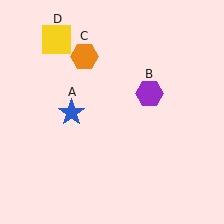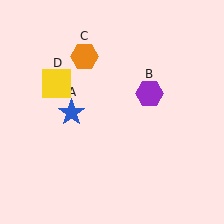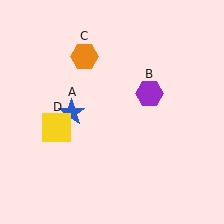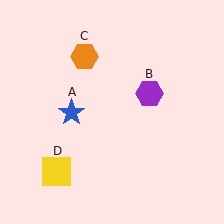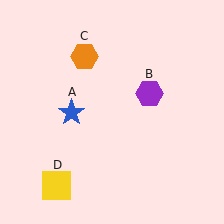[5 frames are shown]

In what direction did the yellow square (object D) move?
The yellow square (object D) moved down.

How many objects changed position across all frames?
1 object changed position: yellow square (object D).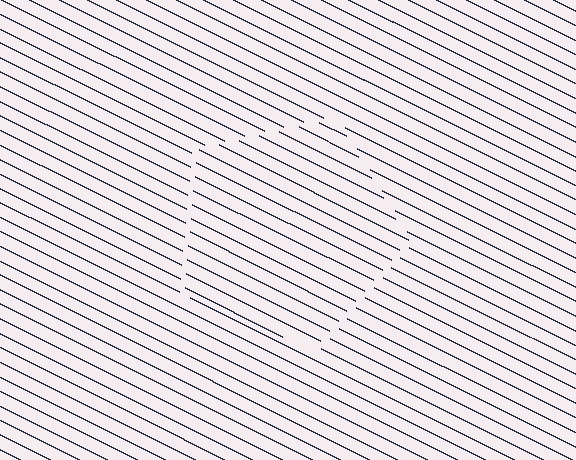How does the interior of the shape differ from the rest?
The interior of the shape contains the same grating, shifted by half a period — the contour is defined by the phase discontinuity where line-ends from the inner and outer gratings abut.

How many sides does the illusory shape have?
5 sides — the line-ends trace a pentagon.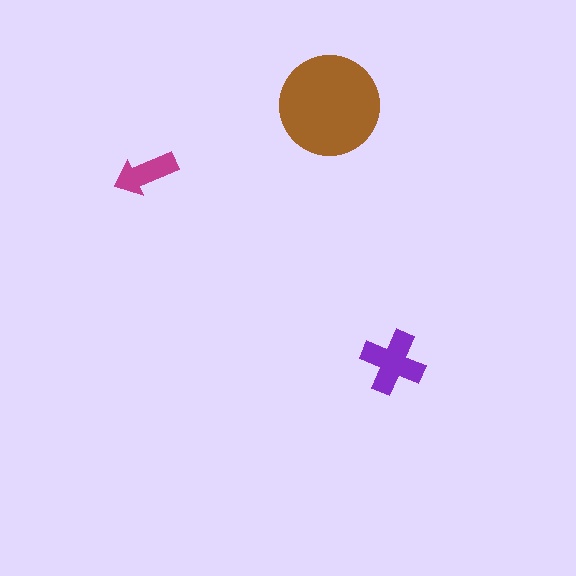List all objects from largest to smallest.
The brown circle, the purple cross, the magenta arrow.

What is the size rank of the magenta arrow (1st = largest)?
3rd.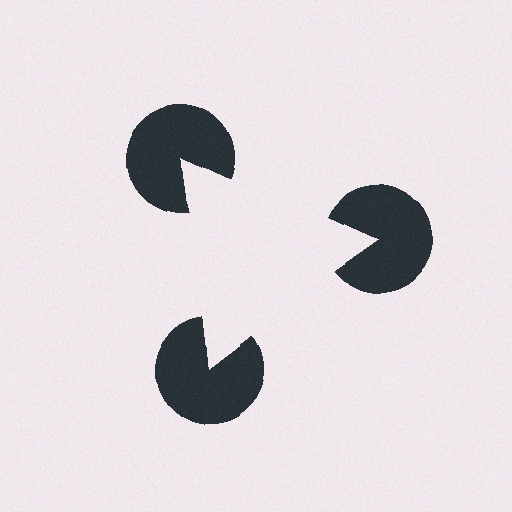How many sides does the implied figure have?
3 sides.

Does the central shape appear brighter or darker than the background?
It typically appears slightly brighter than the background, even though no actual brightness change is drawn.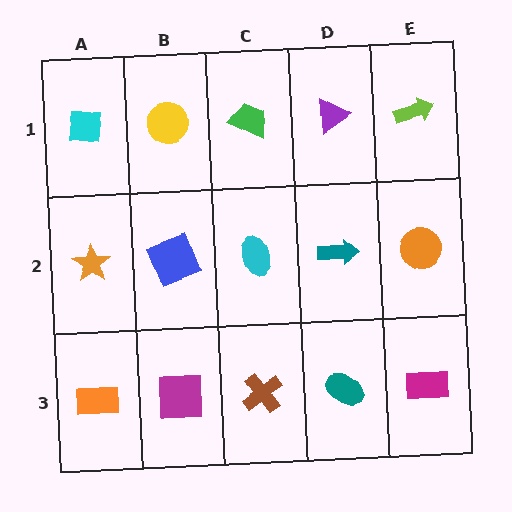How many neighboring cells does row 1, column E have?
2.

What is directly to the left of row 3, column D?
A brown cross.